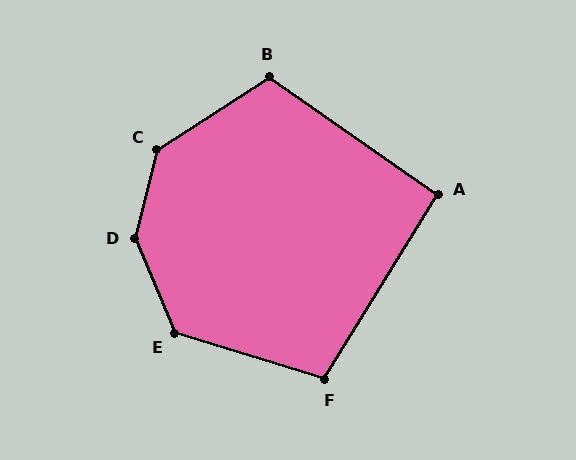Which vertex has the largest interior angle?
D, at approximately 143 degrees.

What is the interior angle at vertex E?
Approximately 130 degrees (obtuse).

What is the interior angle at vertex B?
Approximately 112 degrees (obtuse).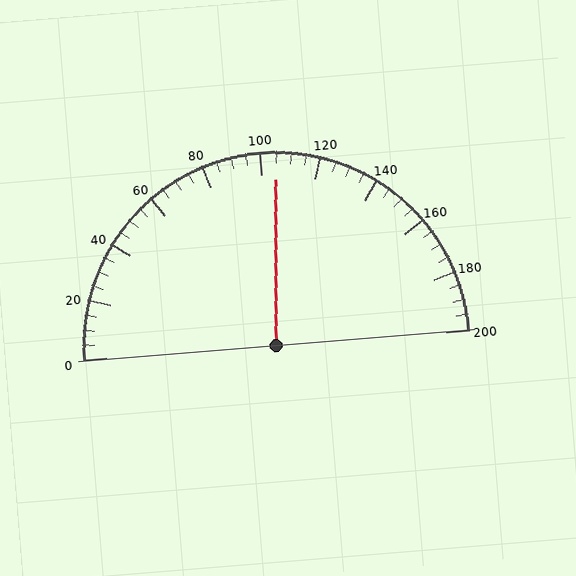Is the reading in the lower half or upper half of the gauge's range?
The reading is in the upper half of the range (0 to 200).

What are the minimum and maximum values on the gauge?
The gauge ranges from 0 to 200.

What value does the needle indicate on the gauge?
The needle indicates approximately 105.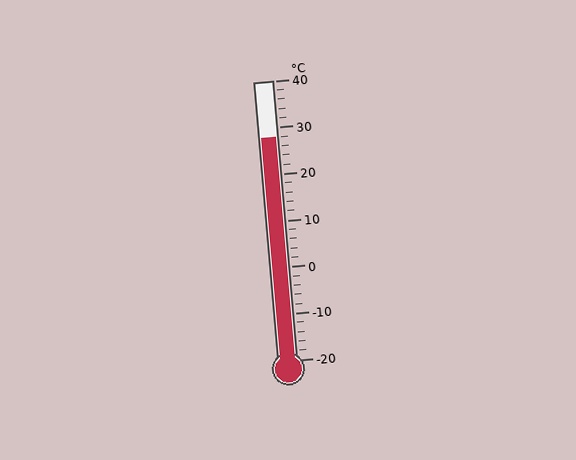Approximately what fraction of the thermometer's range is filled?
The thermometer is filled to approximately 80% of its range.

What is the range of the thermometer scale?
The thermometer scale ranges from -20°C to 40°C.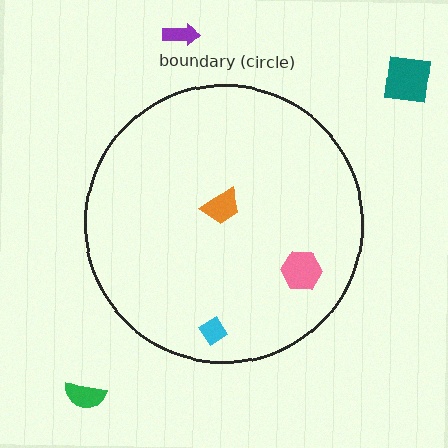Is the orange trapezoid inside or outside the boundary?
Inside.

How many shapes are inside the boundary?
3 inside, 3 outside.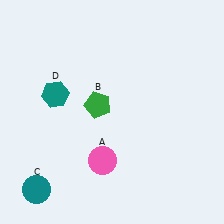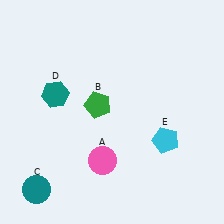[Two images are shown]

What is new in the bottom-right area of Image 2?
A cyan pentagon (E) was added in the bottom-right area of Image 2.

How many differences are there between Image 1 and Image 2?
There is 1 difference between the two images.